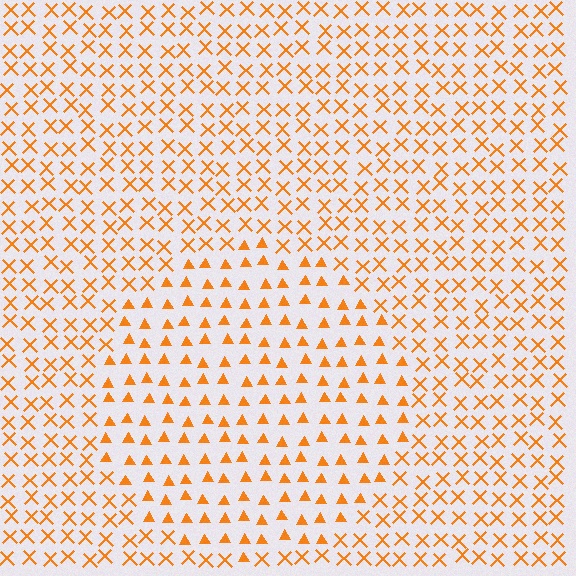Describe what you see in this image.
The image is filled with small orange elements arranged in a uniform grid. A circle-shaped region contains triangles, while the surrounding area contains X marks. The boundary is defined purely by the change in element shape.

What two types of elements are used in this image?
The image uses triangles inside the circle region and X marks outside it.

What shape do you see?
I see a circle.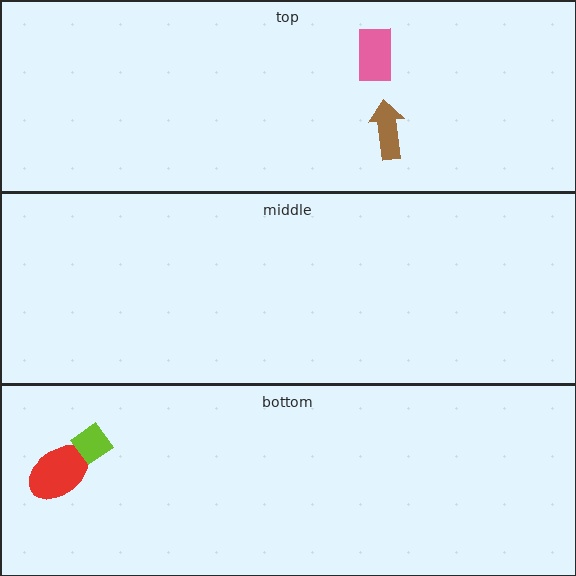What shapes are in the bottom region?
The red ellipse, the lime diamond.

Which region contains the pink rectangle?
The top region.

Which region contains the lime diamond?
The bottom region.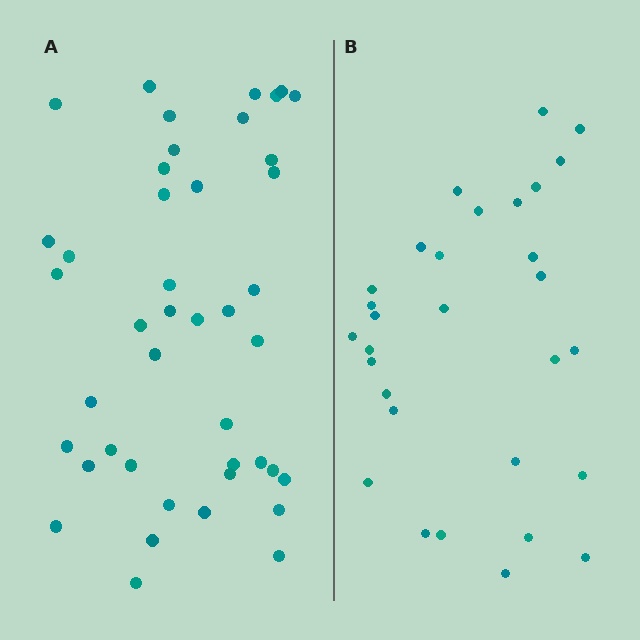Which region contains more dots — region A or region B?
Region A (the left region) has more dots.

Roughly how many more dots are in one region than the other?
Region A has approximately 15 more dots than region B.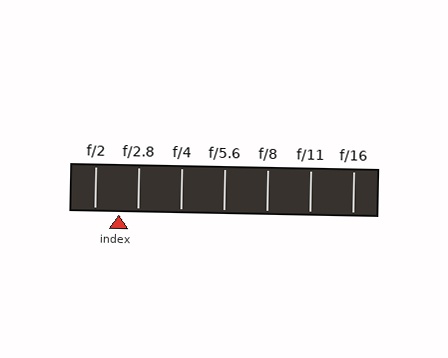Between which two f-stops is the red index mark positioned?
The index mark is between f/2 and f/2.8.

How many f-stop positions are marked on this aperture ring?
There are 7 f-stop positions marked.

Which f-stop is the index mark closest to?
The index mark is closest to f/2.8.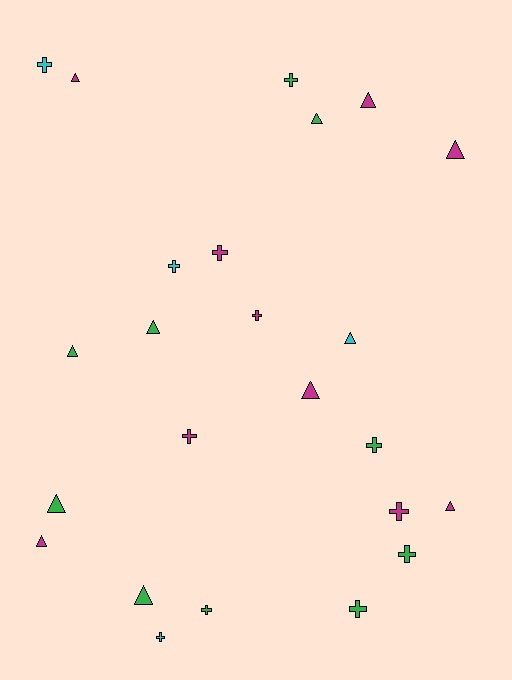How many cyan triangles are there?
There is 1 cyan triangle.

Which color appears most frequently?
Green, with 10 objects.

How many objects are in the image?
There are 24 objects.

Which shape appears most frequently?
Cross, with 12 objects.